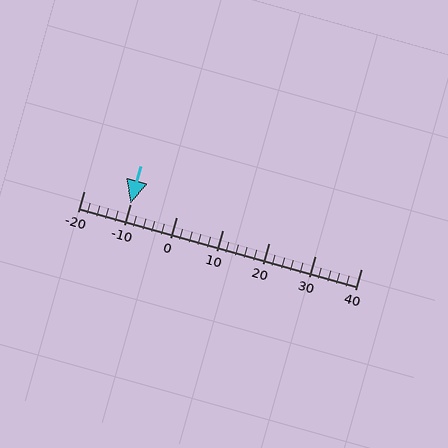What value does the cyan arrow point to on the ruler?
The cyan arrow points to approximately -10.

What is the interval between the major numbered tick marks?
The major tick marks are spaced 10 units apart.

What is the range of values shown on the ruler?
The ruler shows values from -20 to 40.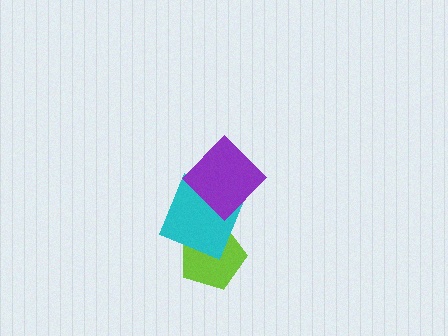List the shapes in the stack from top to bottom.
From top to bottom: the purple diamond, the cyan square, the lime pentagon.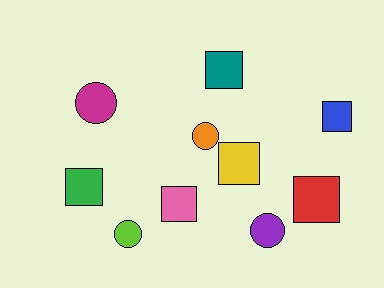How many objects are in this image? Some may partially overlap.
There are 10 objects.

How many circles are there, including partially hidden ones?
There are 4 circles.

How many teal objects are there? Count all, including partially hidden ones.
There is 1 teal object.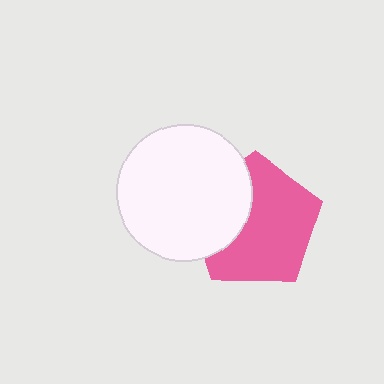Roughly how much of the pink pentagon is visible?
Most of it is visible (roughly 67%).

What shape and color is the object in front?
The object in front is a white circle.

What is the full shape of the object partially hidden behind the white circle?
The partially hidden object is a pink pentagon.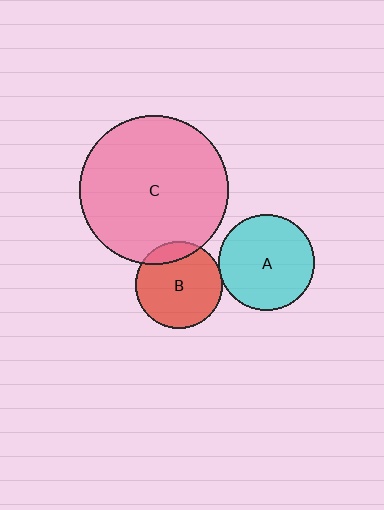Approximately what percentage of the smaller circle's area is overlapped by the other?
Approximately 5%.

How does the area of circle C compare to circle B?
Approximately 2.9 times.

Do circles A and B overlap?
Yes.